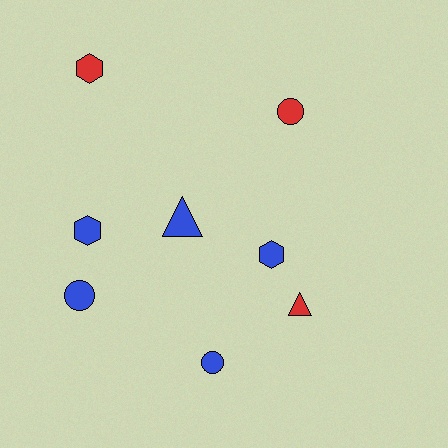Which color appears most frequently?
Blue, with 5 objects.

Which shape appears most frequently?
Hexagon, with 3 objects.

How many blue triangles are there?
There is 1 blue triangle.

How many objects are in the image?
There are 8 objects.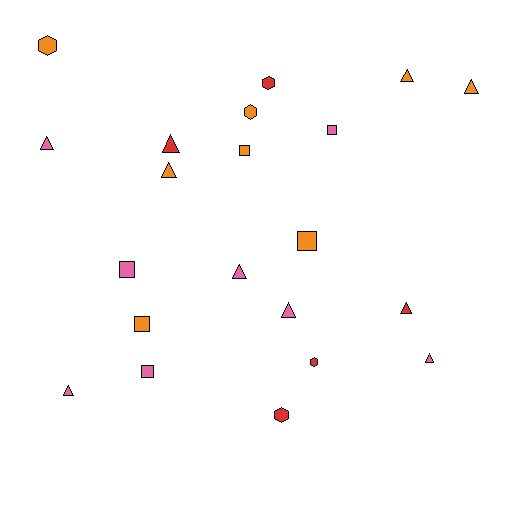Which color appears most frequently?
Orange, with 8 objects.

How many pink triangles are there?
There are 5 pink triangles.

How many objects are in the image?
There are 21 objects.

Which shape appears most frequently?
Triangle, with 10 objects.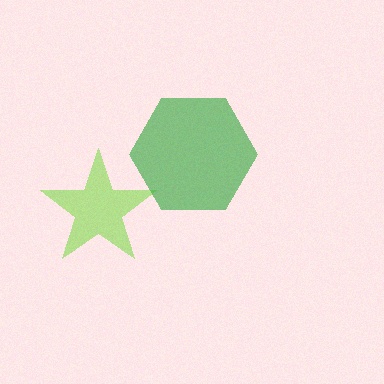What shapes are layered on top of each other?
The layered shapes are: a lime star, a green hexagon.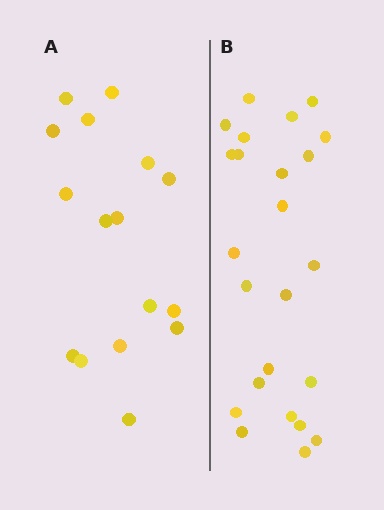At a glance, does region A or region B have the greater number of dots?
Region B (the right region) has more dots.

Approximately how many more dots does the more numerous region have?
Region B has roughly 8 or so more dots than region A.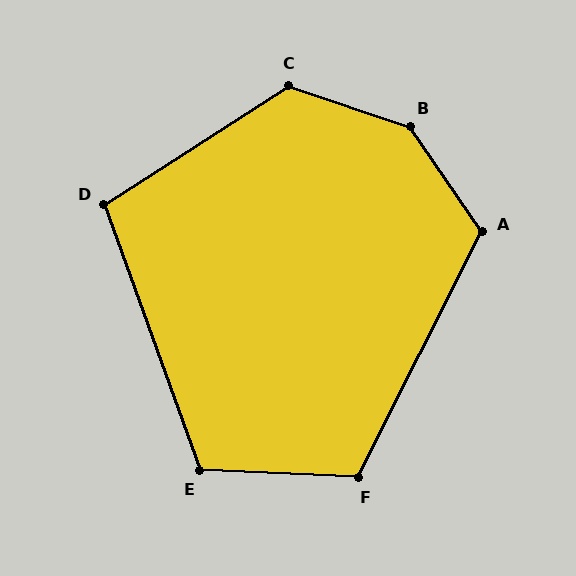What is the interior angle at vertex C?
Approximately 129 degrees (obtuse).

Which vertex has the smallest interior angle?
D, at approximately 103 degrees.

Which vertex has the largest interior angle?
B, at approximately 143 degrees.